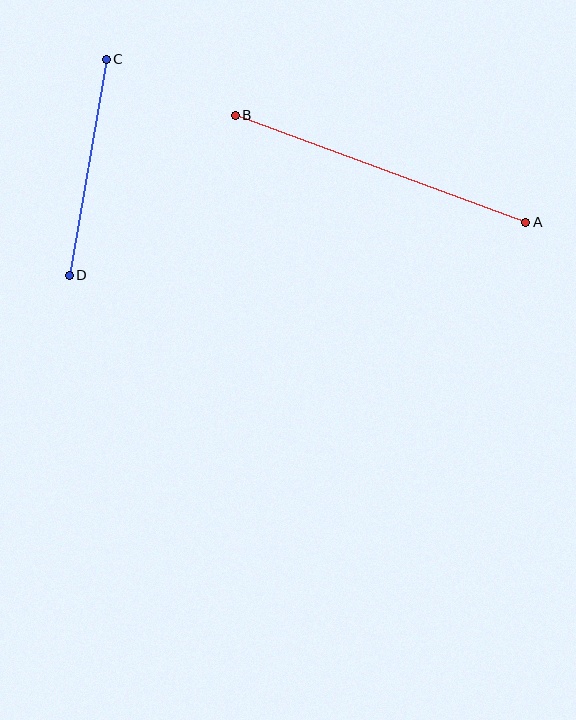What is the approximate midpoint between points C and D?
The midpoint is at approximately (88, 167) pixels.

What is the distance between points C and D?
The distance is approximately 219 pixels.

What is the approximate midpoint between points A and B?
The midpoint is at approximately (380, 169) pixels.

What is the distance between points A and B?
The distance is approximately 310 pixels.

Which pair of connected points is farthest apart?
Points A and B are farthest apart.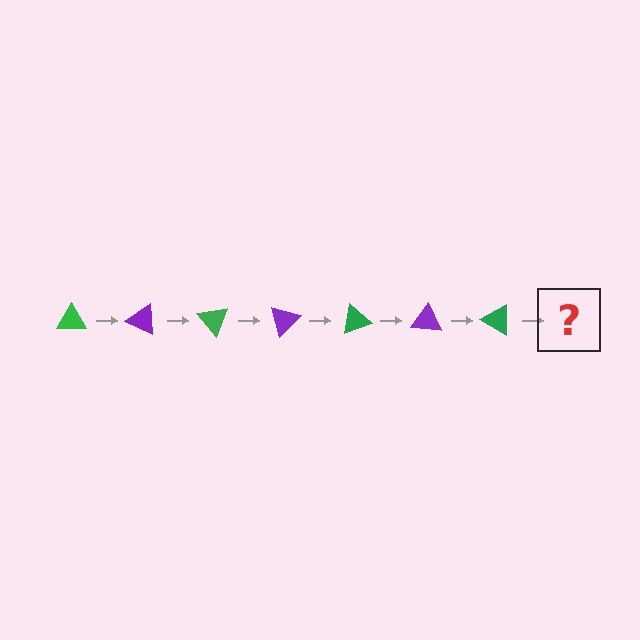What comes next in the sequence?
The next element should be a purple triangle, rotated 175 degrees from the start.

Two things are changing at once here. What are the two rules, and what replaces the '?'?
The two rules are that it rotates 25 degrees each step and the color cycles through green and purple. The '?' should be a purple triangle, rotated 175 degrees from the start.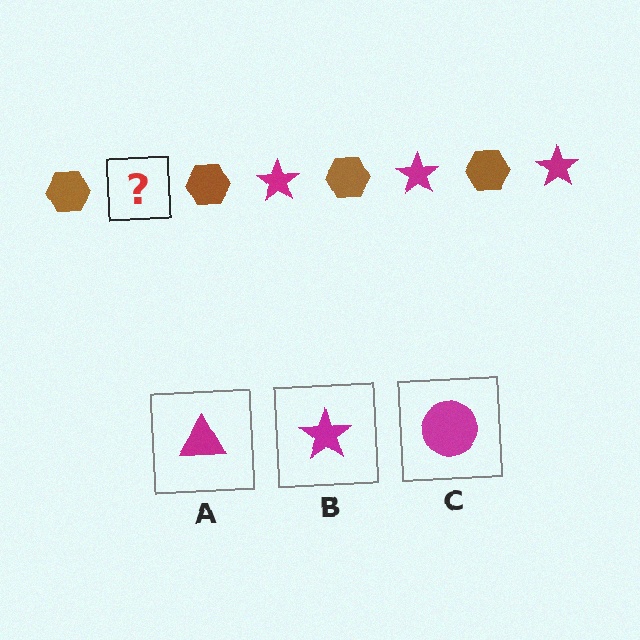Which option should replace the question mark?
Option B.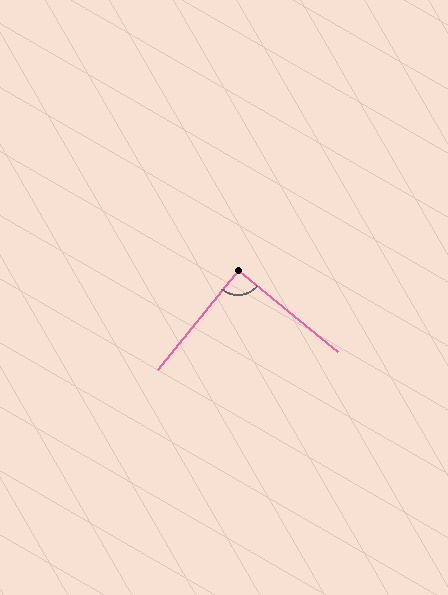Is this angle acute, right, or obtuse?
It is approximately a right angle.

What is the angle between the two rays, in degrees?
Approximately 89 degrees.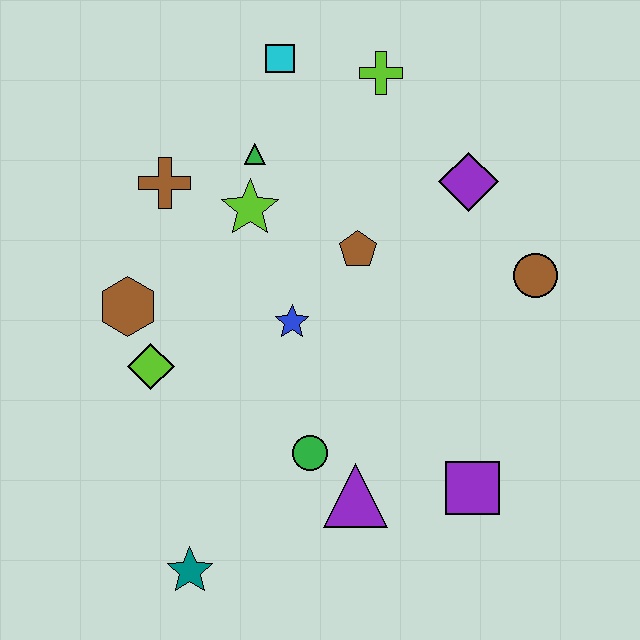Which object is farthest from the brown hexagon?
The brown circle is farthest from the brown hexagon.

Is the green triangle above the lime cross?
No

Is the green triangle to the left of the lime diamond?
No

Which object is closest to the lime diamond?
The brown hexagon is closest to the lime diamond.